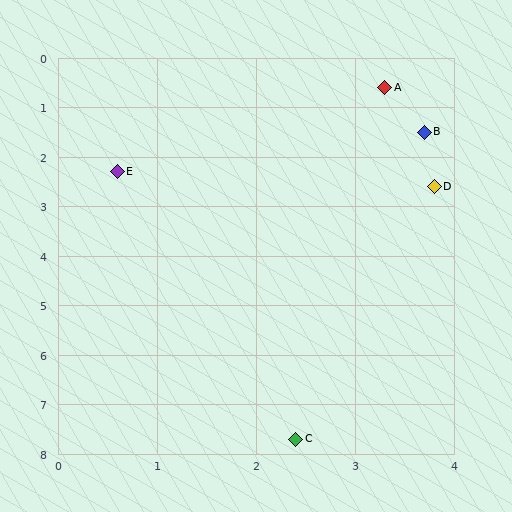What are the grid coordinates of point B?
Point B is at approximately (3.7, 1.5).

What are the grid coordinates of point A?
Point A is at approximately (3.3, 0.6).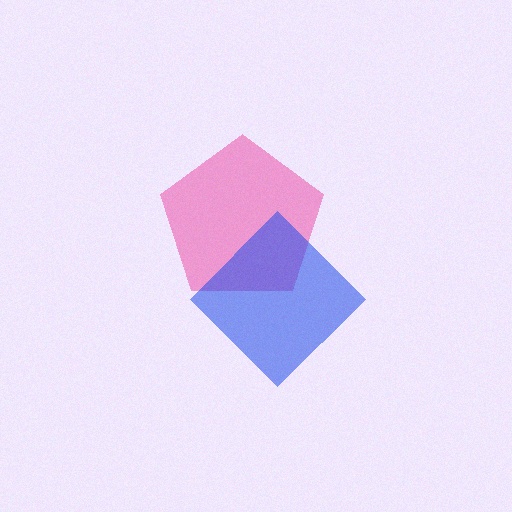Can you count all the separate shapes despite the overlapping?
Yes, there are 2 separate shapes.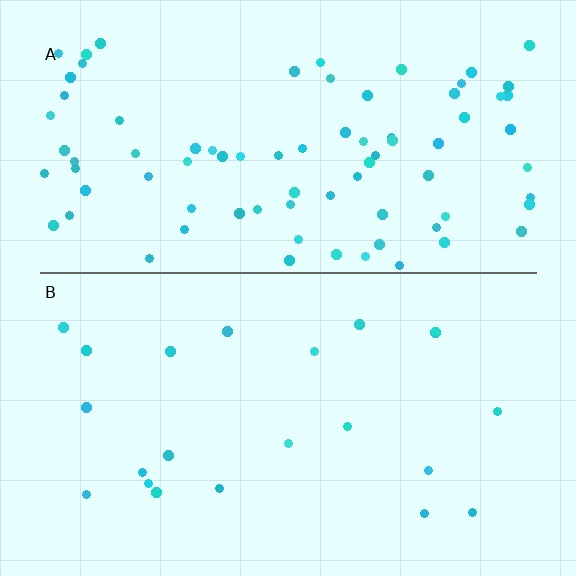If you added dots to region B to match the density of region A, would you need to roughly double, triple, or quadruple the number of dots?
Approximately quadruple.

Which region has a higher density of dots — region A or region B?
A (the top).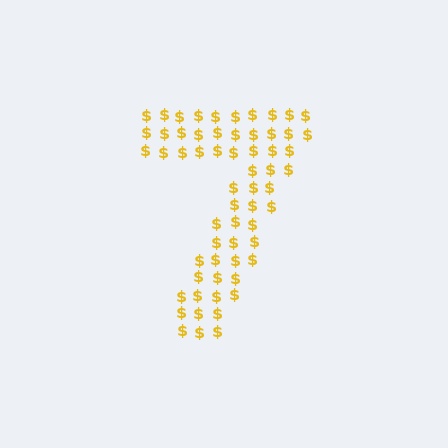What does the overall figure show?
The overall figure shows the digit 7.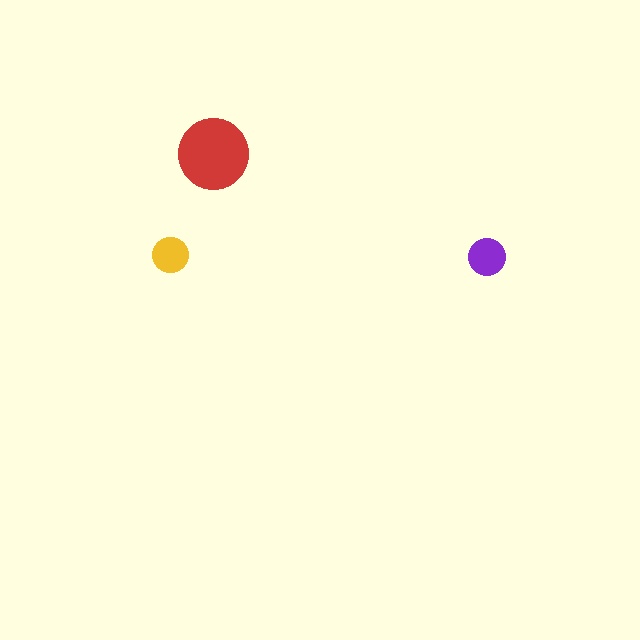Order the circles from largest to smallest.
the red one, the purple one, the yellow one.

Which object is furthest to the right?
The purple circle is rightmost.